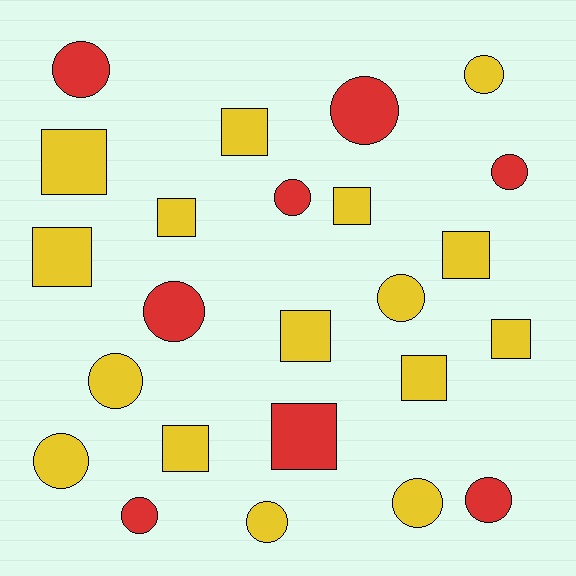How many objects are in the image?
There are 24 objects.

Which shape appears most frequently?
Circle, with 13 objects.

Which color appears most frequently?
Yellow, with 16 objects.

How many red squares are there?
There is 1 red square.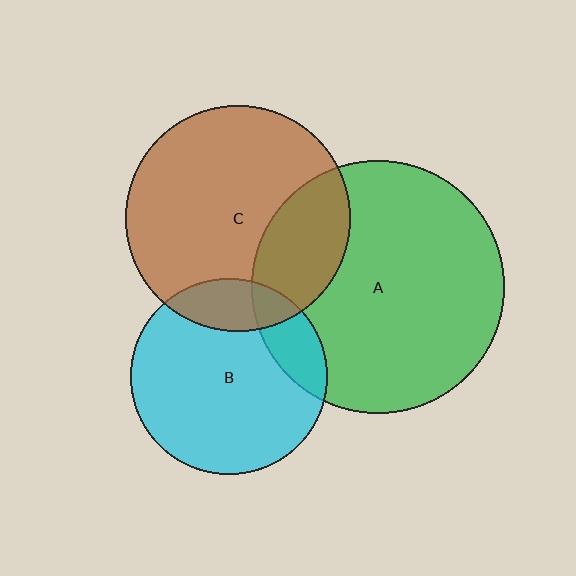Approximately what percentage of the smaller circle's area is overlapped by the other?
Approximately 15%.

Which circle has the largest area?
Circle A (green).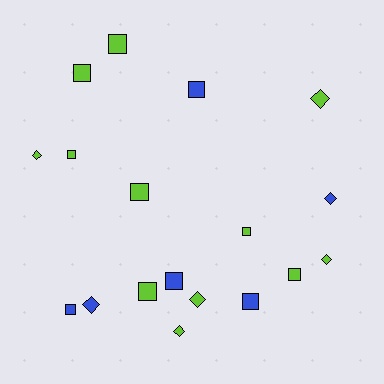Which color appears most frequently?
Lime, with 12 objects.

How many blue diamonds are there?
There are 2 blue diamonds.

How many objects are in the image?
There are 18 objects.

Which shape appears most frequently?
Square, with 11 objects.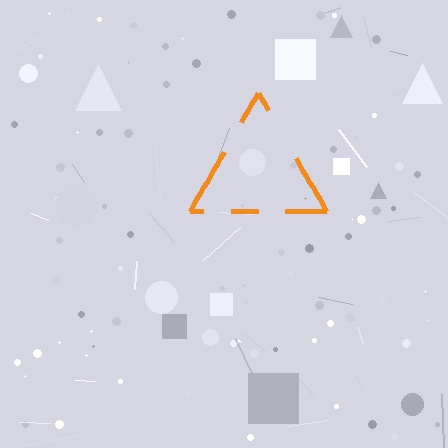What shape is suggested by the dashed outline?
The dashed outline suggests a triangle.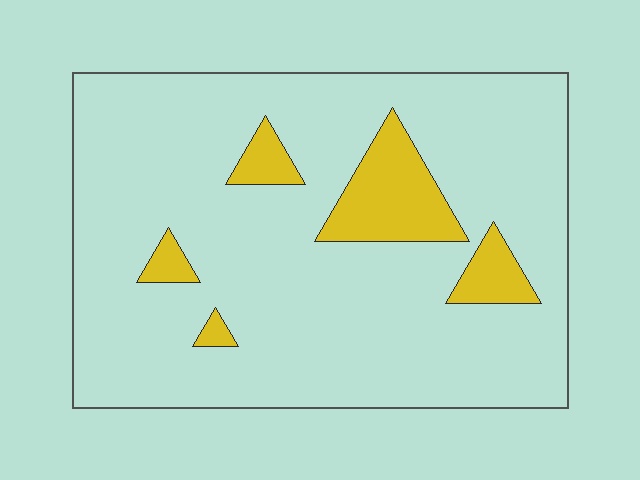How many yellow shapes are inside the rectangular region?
5.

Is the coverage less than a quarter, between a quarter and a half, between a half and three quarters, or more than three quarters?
Less than a quarter.